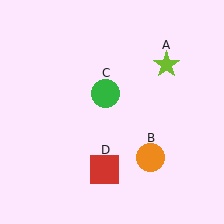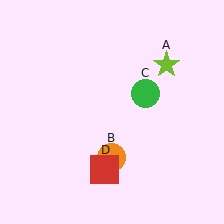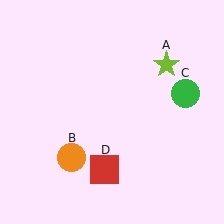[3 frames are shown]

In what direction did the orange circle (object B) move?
The orange circle (object B) moved left.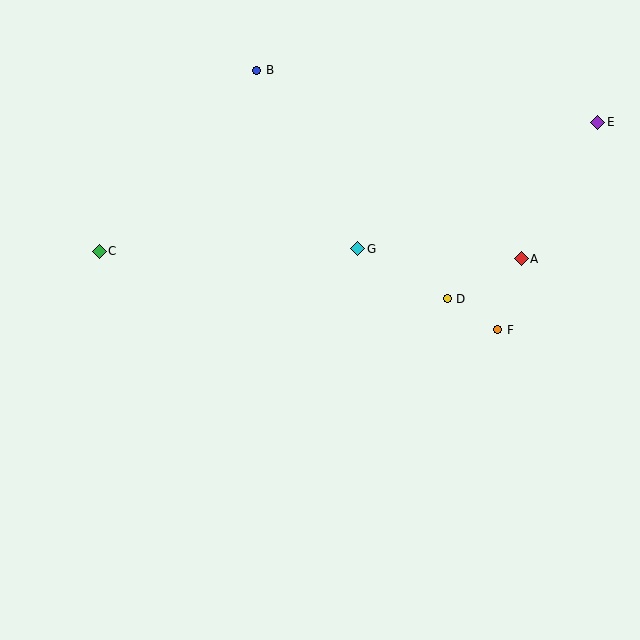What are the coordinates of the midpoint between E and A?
The midpoint between E and A is at (559, 190).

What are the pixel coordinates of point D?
Point D is at (447, 299).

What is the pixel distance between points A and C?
The distance between A and C is 422 pixels.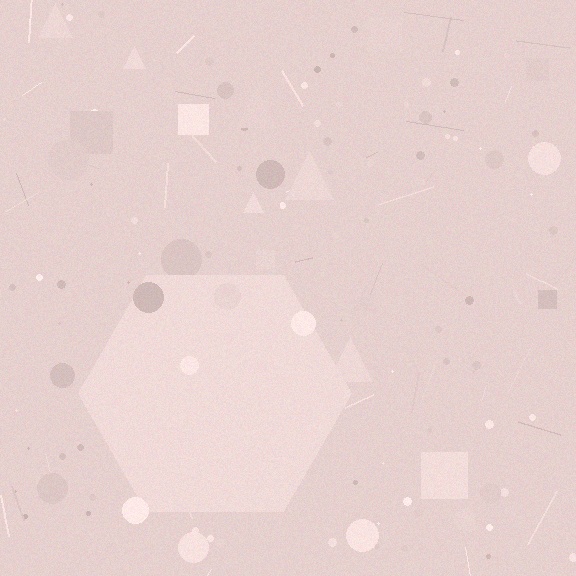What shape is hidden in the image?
A hexagon is hidden in the image.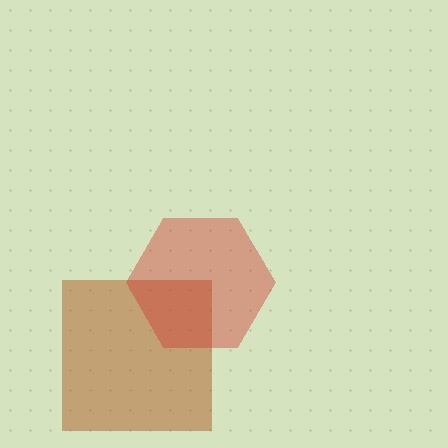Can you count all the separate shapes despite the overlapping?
Yes, there are 2 separate shapes.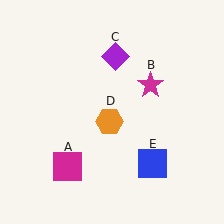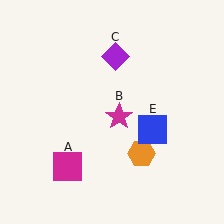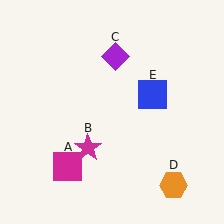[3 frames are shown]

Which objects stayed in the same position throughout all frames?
Magenta square (object A) and purple diamond (object C) remained stationary.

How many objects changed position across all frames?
3 objects changed position: magenta star (object B), orange hexagon (object D), blue square (object E).